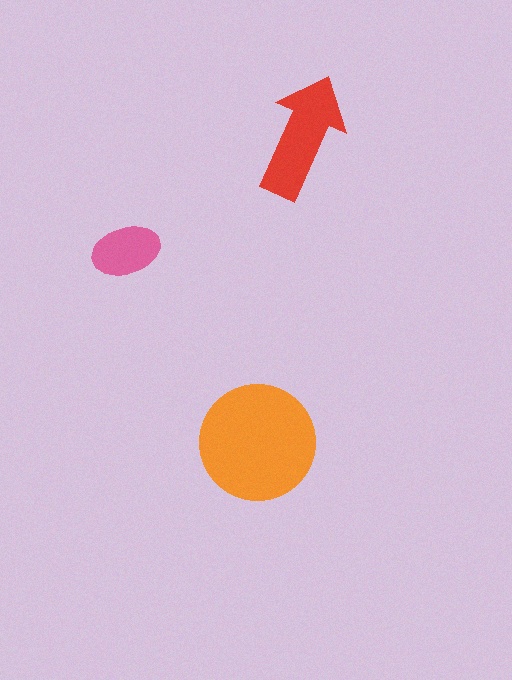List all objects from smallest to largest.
The pink ellipse, the red arrow, the orange circle.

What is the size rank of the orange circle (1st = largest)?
1st.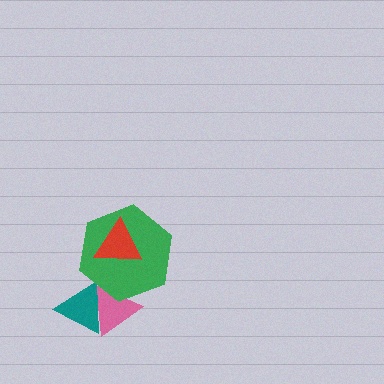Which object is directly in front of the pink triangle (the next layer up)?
The teal triangle is directly in front of the pink triangle.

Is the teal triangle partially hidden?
Yes, it is partially covered by another shape.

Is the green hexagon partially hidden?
Yes, it is partially covered by another shape.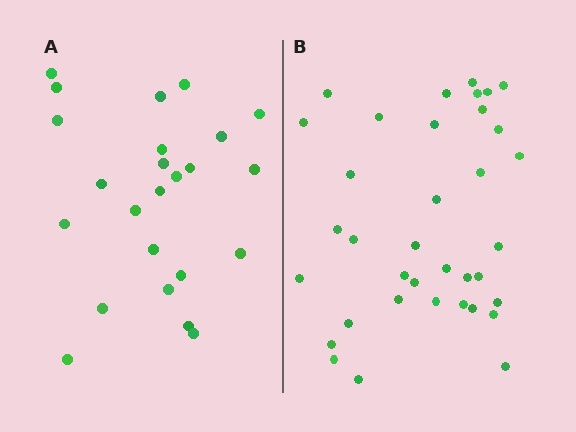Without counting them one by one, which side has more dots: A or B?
Region B (the right region) has more dots.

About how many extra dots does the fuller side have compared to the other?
Region B has roughly 12 or so more dots than region A.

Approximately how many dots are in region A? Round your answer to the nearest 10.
About 20 dots. (The exact count is 24, which rounds to 20.)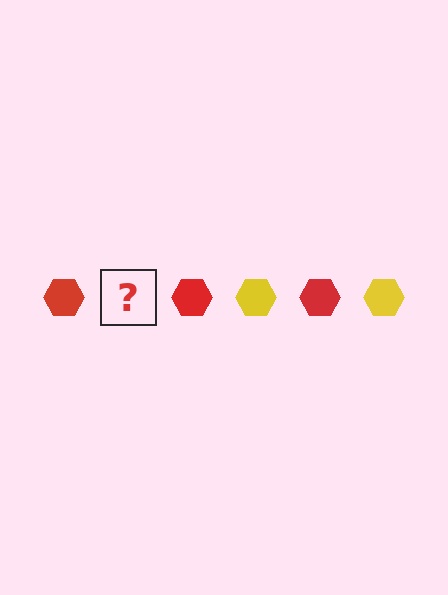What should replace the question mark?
The question mark should be replaced with a yellow hexagon.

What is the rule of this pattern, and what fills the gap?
The rule is that the pattern cycles through red, yellow hexagons. The gap should be filled with a yellow hexagon.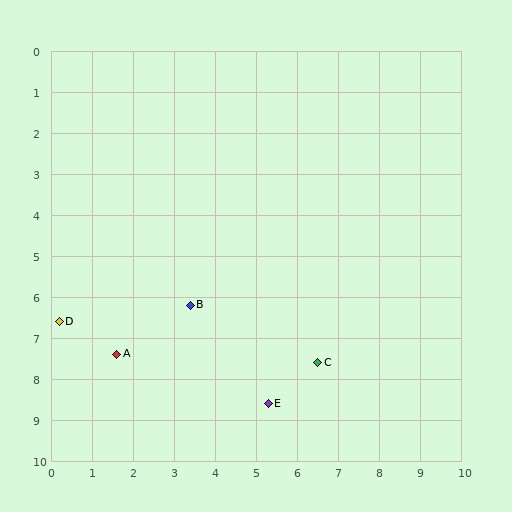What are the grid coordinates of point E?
Point E is at approximately (5.3, 8.6).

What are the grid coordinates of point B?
Point B is at approximately (3.4, 6.2).